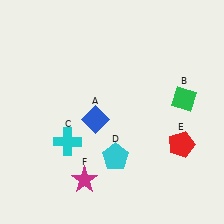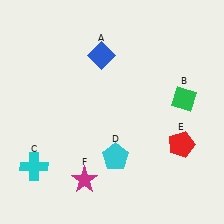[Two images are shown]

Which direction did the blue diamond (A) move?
The blue diamond (A) moved up.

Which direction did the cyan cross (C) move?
The cyan cross (C) moved left.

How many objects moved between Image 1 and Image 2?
2 objects moved between the two images.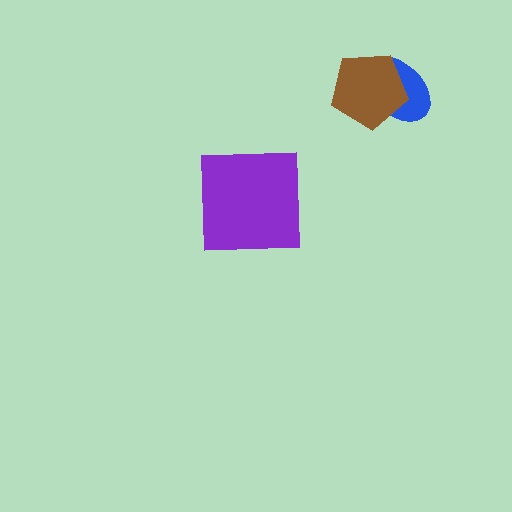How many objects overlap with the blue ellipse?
1 object overlaps with the blue ellipse.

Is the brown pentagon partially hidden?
No, no other shape covers it.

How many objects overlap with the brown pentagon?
1 object overlaps with the brown pentagon.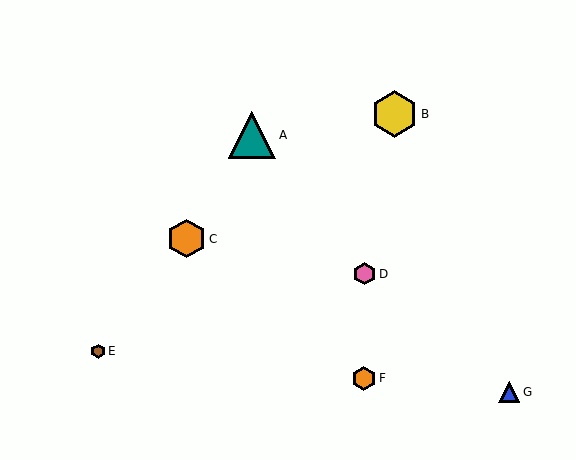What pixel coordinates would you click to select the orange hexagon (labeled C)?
Click at (186, 239) to select the orange hexagon C.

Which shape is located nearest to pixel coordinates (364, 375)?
The orange hexagon (labeled F) at (364, 378) is nearest to that location.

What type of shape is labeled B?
Shape B is a yellow hexagon.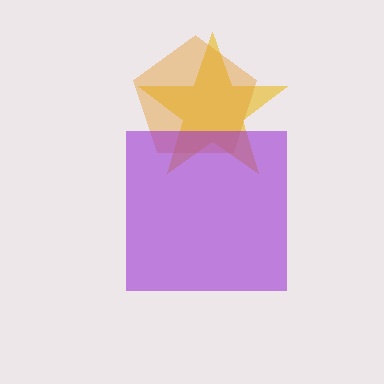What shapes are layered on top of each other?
The layered shapes are: a yellow star, an orange pentagon, a purple square.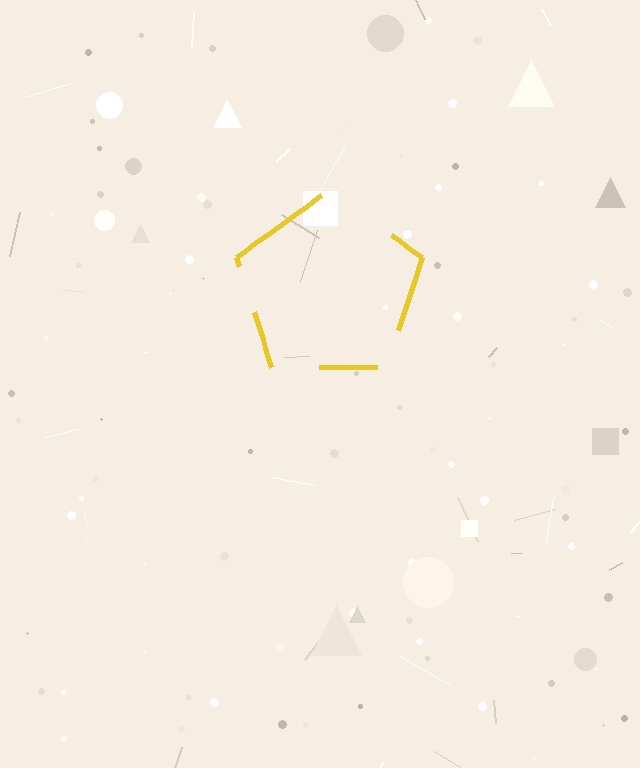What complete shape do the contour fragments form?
The contour fragments form a pentagon.